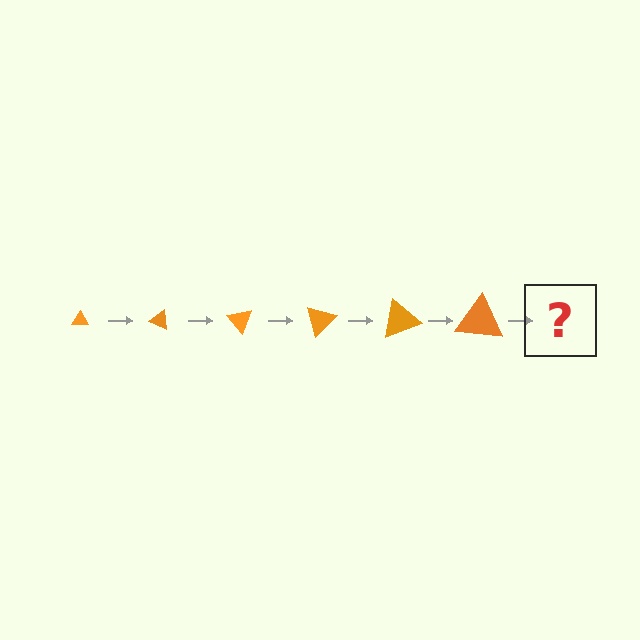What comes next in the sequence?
The next element should be a triangle, larger than the previous one and rotated 150 degrees from the start.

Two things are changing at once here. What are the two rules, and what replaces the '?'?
The two rules are that the triangle grows larger each step and it rotates 25 degrees each step. The '?' should be a triangle, larger than the previous one and rotated 150 degrees from the start.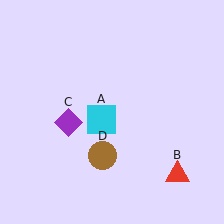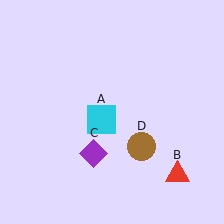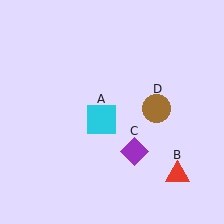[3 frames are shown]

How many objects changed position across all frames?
2 objects changed position: purple diamond (object C), brown circle (object D).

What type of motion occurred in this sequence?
The purple diamond (object C), brown circle (object D) rotated counterclockwise around the center of the scene.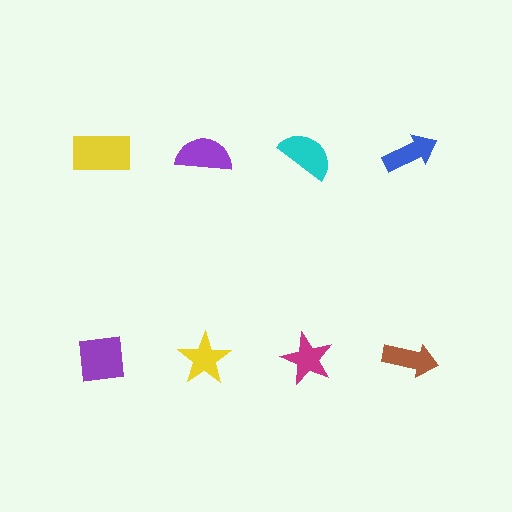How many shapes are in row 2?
4 shapes.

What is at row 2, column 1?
A purple square.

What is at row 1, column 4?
A blue arrow.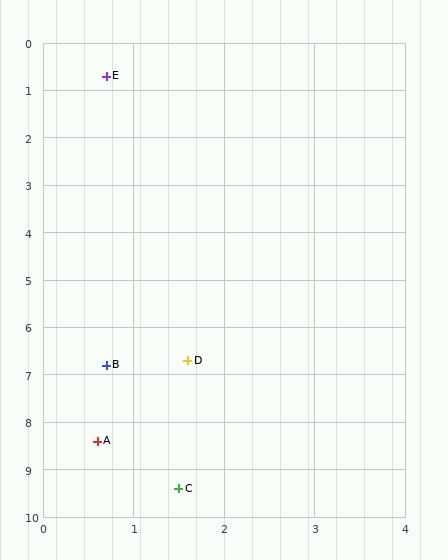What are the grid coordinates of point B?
Point B is at approximately (0.7, 6.8).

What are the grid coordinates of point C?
Point C is at approximately (1.5, 9.4).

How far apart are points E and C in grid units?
Points E and C are about 8.7 grid units apart.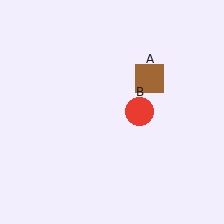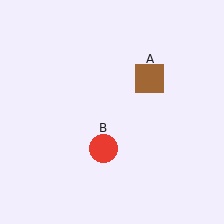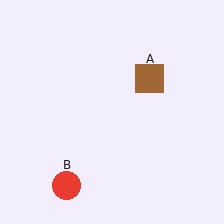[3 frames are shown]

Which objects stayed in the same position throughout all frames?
Brown square (object A) remained stationary.